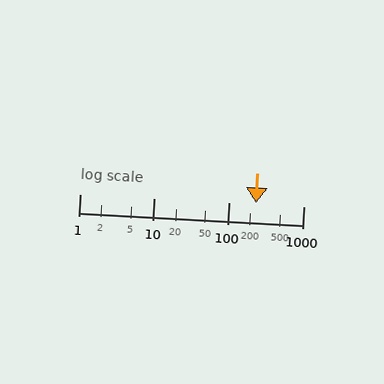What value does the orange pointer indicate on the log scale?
The pointer indicates approximately 230.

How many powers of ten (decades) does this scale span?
The scale spans 3 decades, from 1 to 1000.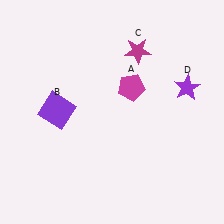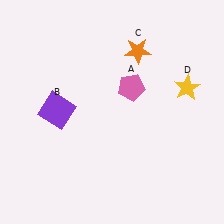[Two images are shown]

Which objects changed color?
A changed from magenta to pink. C changed from magenta to orange. D changed from purple to yellow.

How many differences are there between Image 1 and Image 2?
There are 3 differences between the two images.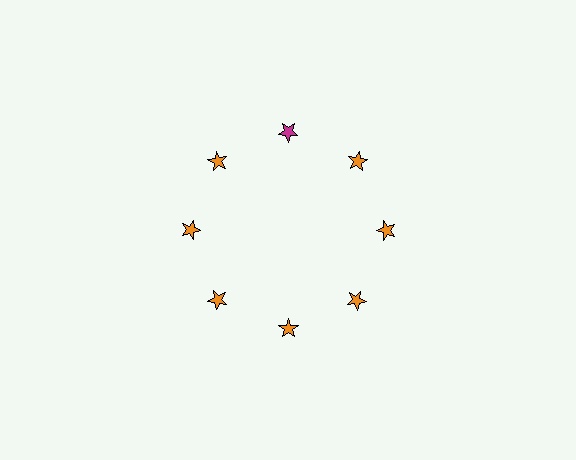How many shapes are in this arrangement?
There are 8 shapes arranged in a ring pattern.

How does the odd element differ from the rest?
It has a different color: magenta instead of orange.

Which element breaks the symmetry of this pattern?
The magenta star at roughly the 12 o'clock position breaks the symmetry. All other shapes are orange stars.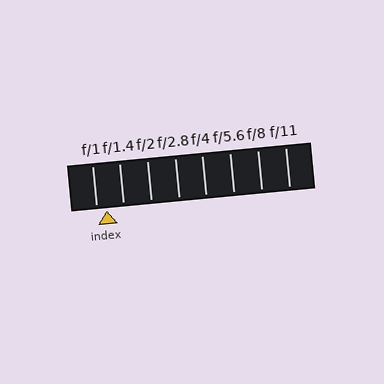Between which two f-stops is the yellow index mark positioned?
The index mark is between f/1 and f/1.4.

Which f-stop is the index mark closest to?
The index mark is closest to f/1.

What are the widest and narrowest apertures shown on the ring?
The widest aperture shown is f/1 and the narrowest is f/11.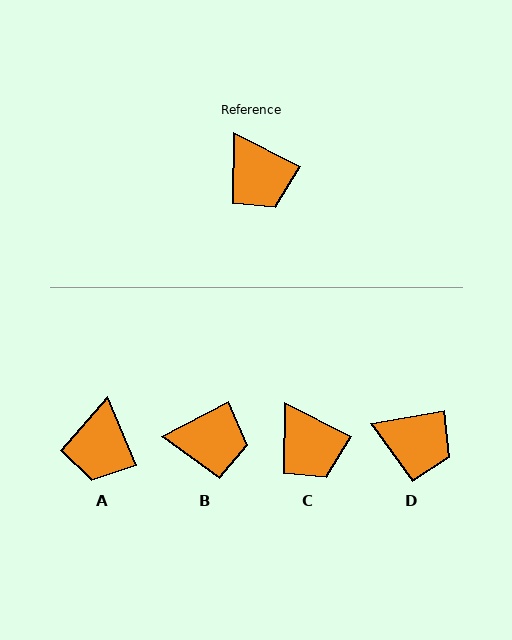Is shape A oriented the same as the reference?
No, it is off by about 40 degrees.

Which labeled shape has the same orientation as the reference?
C.